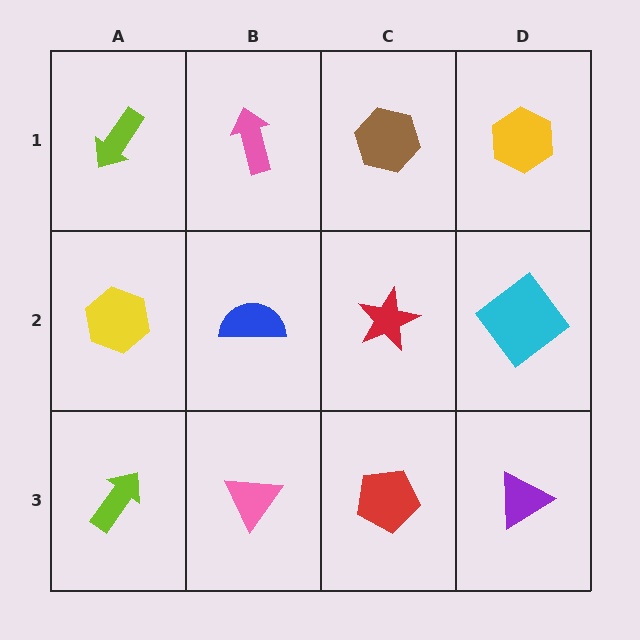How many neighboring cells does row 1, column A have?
2.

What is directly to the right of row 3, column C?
A purple triangle.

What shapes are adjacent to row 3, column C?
A red star (row 2, column C), a pink triangle (row 3, column B), a purple triangle (row 3, column D).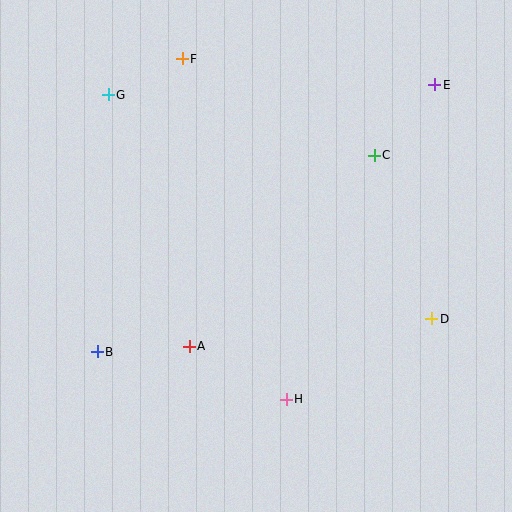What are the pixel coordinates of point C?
Point C is at (374, 155).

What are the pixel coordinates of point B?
Point B is at (97, 352).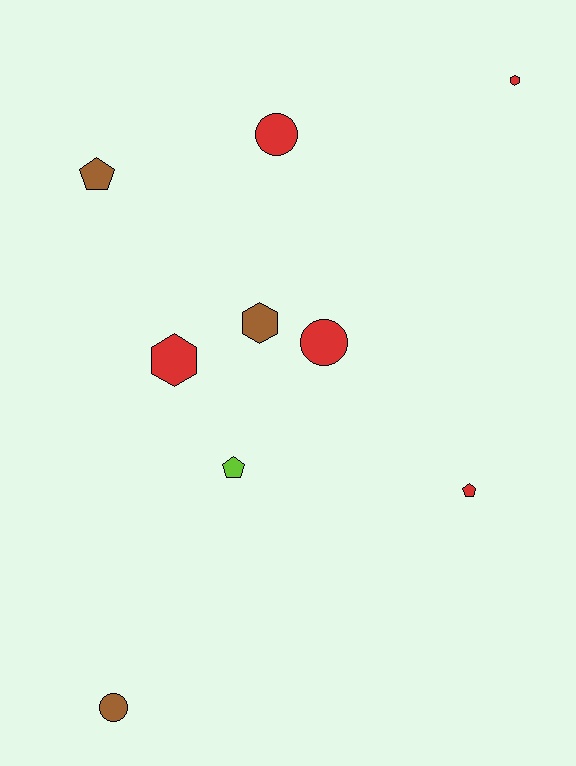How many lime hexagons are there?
There are no lime hexagons.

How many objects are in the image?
There are 9 objects.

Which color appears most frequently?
Red, with 5 objects.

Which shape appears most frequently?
Pentagon, with 3 objects.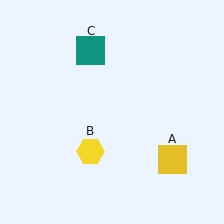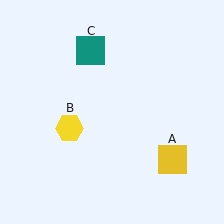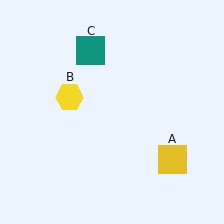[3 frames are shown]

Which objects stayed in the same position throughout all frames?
Yellow square (object A) and teal square (object C) remained stationary.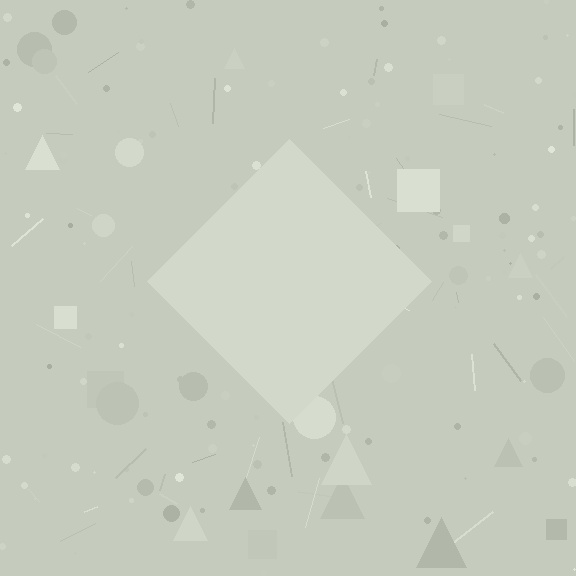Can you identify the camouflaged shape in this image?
The camouflaged shape is a diamond.